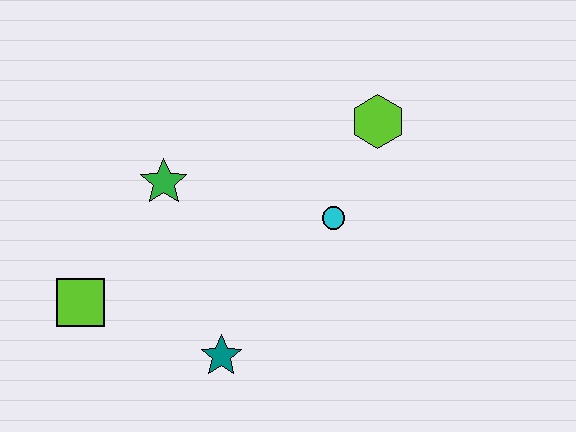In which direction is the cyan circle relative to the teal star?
The cyan circle is above the teal star.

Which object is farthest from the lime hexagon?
The lime square is farthest from the lime hexagon.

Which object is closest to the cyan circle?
The lime hexagon is closest to the cyan circle.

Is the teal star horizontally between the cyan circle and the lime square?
Yes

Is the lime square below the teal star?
No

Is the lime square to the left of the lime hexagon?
Yes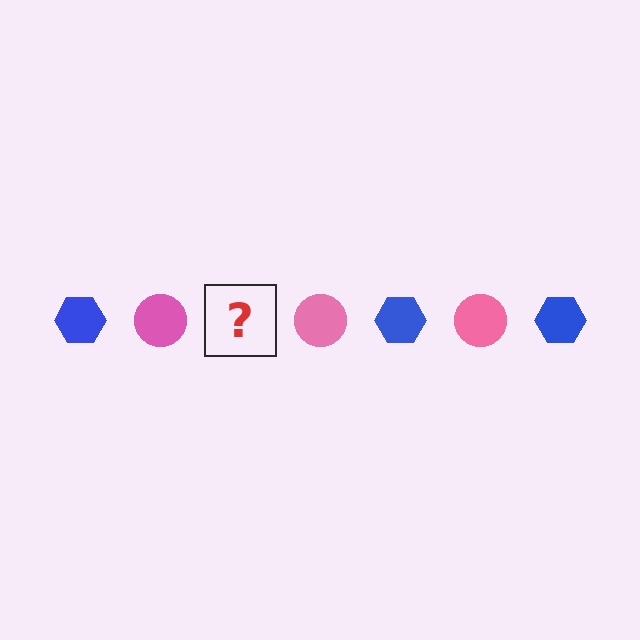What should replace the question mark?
The question mark should be replaced with a blue hexagon.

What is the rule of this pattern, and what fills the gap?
The rule is that the pattern alternates between blue hexagon and pink circle. The gap should be filled with a blue hexagon.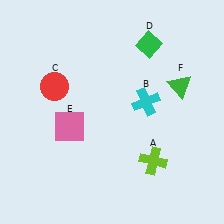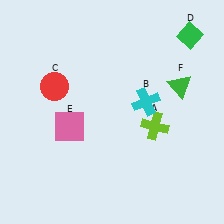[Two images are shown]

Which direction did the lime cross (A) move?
The lime cross (A) moved up.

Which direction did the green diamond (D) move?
The green diamond (D) moved right.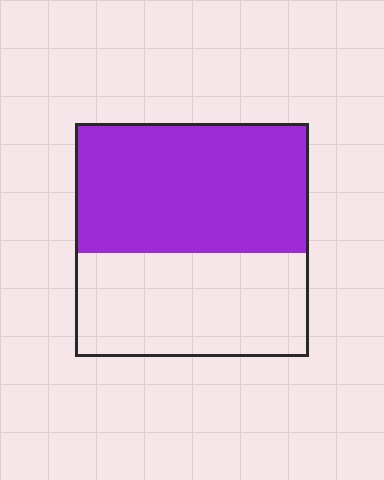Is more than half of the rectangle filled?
Yes.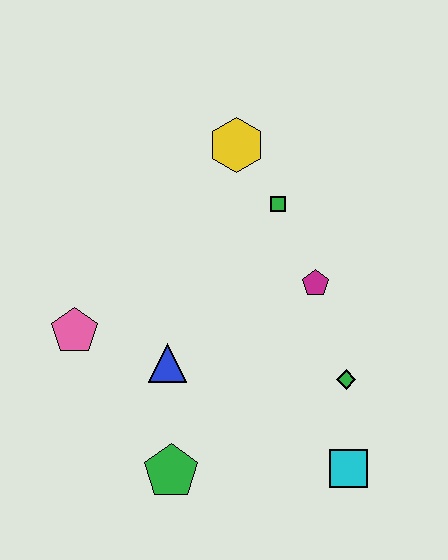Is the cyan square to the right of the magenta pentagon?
Yes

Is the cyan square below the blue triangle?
Yes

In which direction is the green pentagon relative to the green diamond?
The green pentagon is to the left of the green diamond.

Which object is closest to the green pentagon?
The blue triangle is closest to the green pentagon.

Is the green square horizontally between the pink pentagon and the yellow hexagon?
No